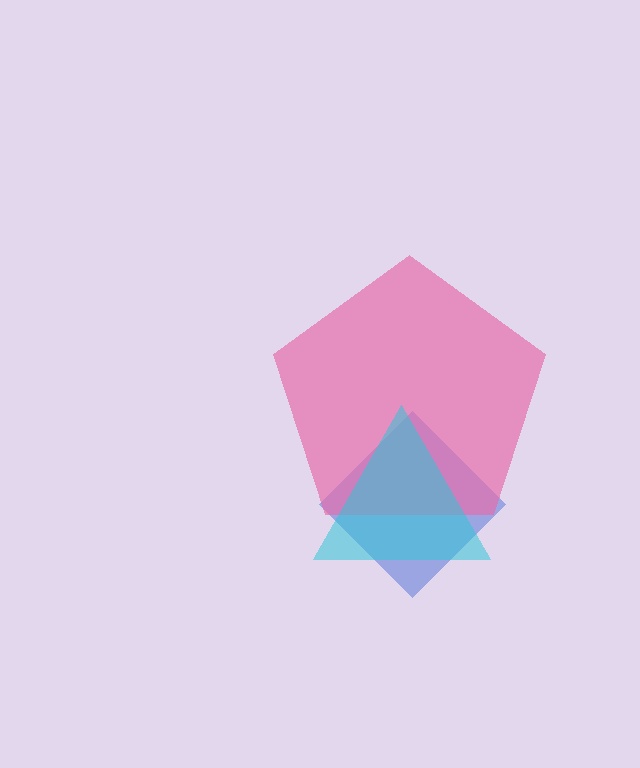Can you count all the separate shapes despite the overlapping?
Yes, there are 3 separate shapes.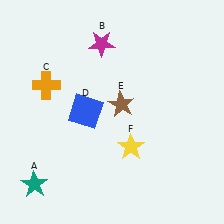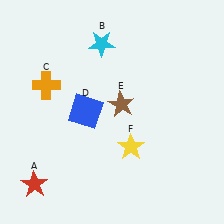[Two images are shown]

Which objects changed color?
A changed from teal to red. B changed from magenta to cyan.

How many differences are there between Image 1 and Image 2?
There are 2 differences between the two images.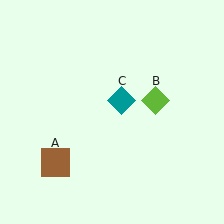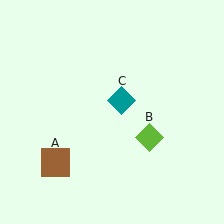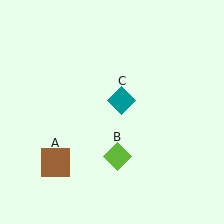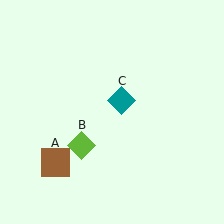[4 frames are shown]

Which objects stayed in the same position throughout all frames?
Brown square (object A) and teal diamond (object C) remained stationary.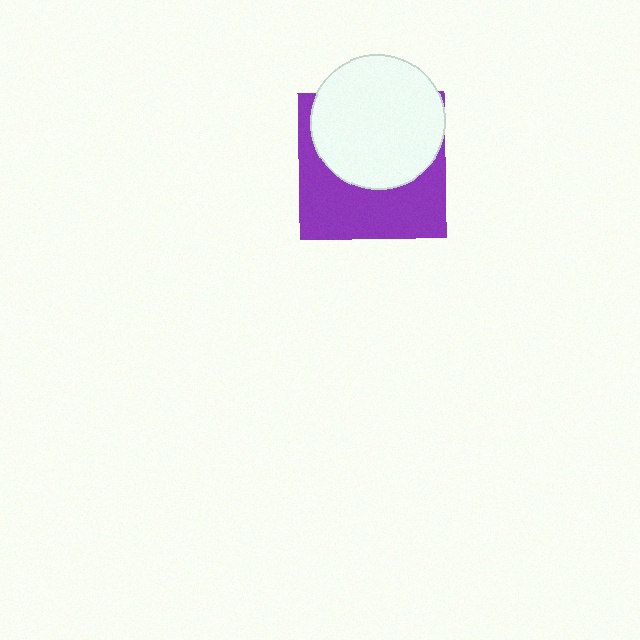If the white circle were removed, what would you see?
You would see the complete purple square.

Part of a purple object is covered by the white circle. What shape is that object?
It is a square.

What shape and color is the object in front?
The object in front is a white circle.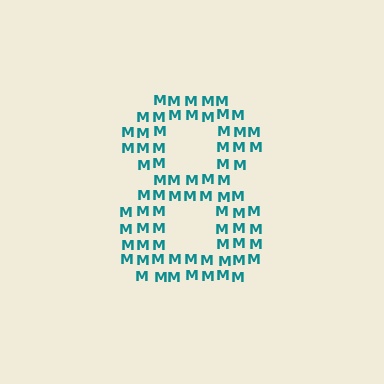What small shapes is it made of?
It is made of small letter M's.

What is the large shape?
The large shape is the digit 8.